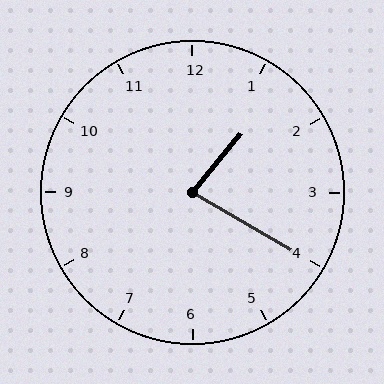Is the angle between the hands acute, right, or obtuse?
It is acute.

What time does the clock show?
1:20.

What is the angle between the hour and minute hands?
Approximately 80 degrees.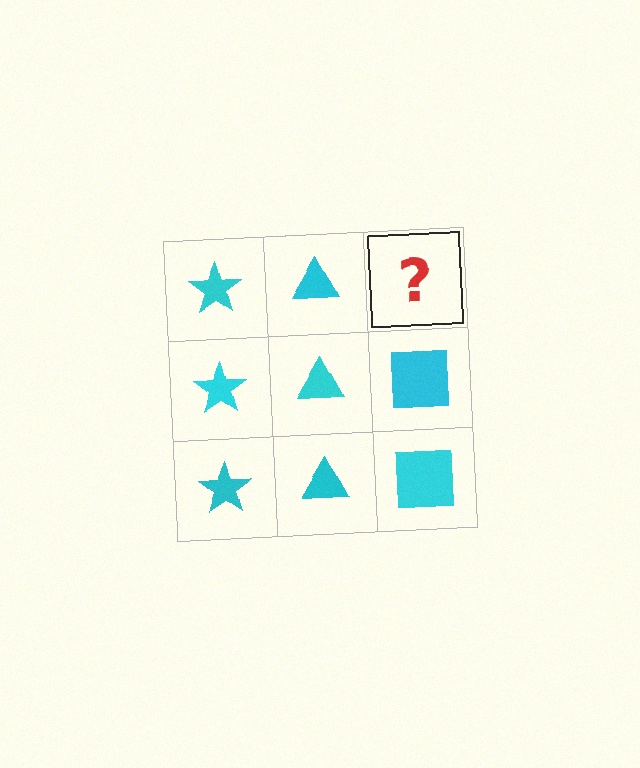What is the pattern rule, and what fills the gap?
The rule is that each column has a consistent shape. The gap should be filled with a cyan square.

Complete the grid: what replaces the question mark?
The question mark should be replaced with a cyan square.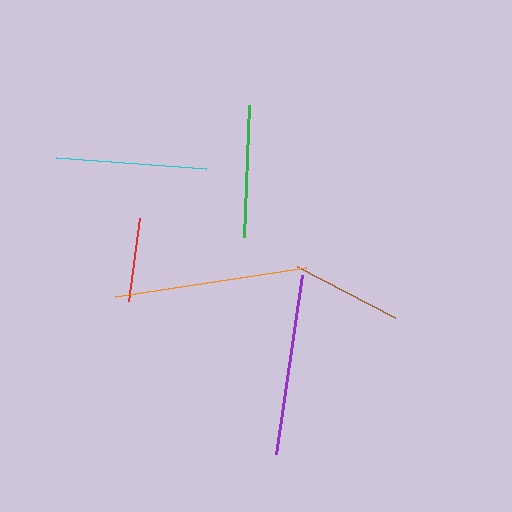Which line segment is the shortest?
The red line is the shortest at approximately 84 pixels.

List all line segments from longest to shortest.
From longest to shortest: orange, purple, cyan, green, brown, red.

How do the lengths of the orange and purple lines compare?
The orange and purple lines are approximately the same length.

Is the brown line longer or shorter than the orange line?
The orange line is longer than the brown line.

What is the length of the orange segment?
The orange segment is approximately 193 pixels long.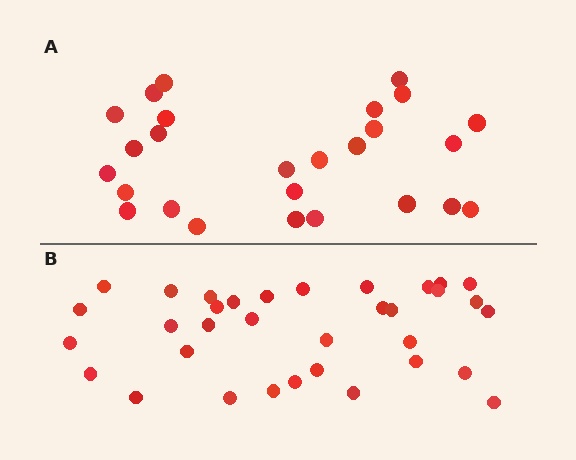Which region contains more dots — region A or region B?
Region B (the bottom region) has more dots.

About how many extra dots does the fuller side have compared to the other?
Region B has roughly 8 or so more dots than region A.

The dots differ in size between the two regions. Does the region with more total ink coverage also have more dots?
No. Region A has more total ink coverage because its dots are larger, but region B actually contains more individual dots. Total area can be misleading — the number of items is what matters here.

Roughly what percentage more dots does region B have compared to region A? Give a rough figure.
About 30% more.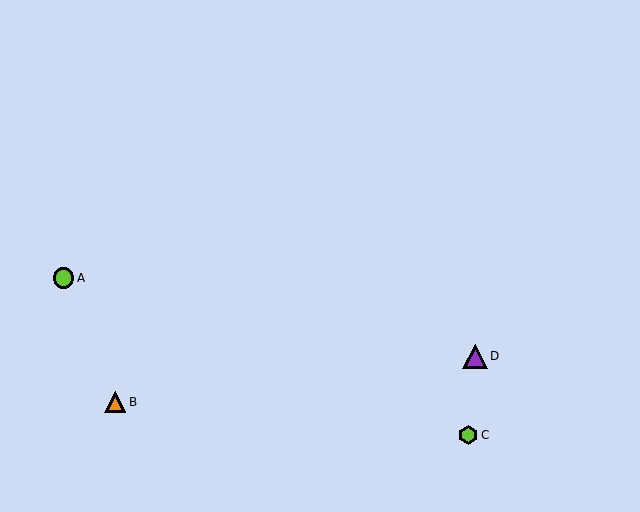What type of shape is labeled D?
Shape D is a purple triangle.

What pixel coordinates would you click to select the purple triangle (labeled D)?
Click at (475, 356) to select the purple triangle D.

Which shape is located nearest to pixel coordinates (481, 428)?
The lime hexagon (labeled C) at (468, 435) is nearest to that location.